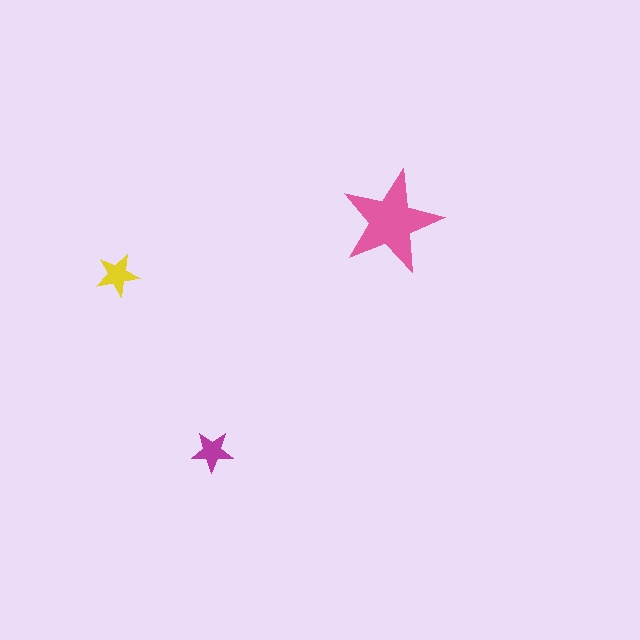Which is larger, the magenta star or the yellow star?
The yellow one.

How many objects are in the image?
There are 3 objects in the image.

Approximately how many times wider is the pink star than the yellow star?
About 2.5 times wider.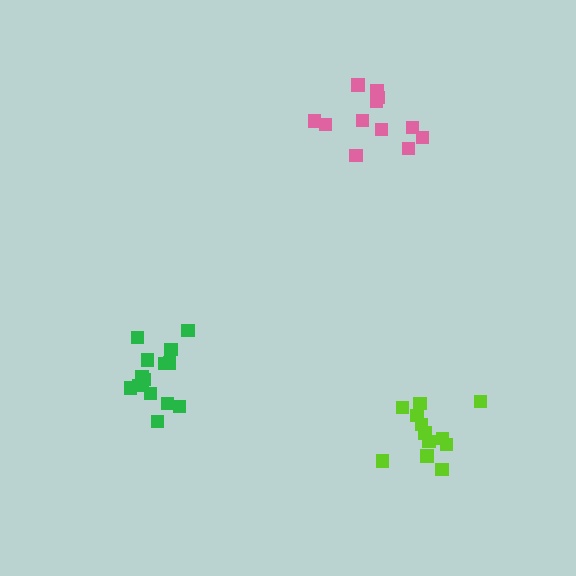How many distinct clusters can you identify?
There are 3 distinct clusters.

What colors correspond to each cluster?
The clusters are colored: pink, lime, green.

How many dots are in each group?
Group 1: 12 dots, Group 2: 12 dots, Group 3: 16 dots (40 total).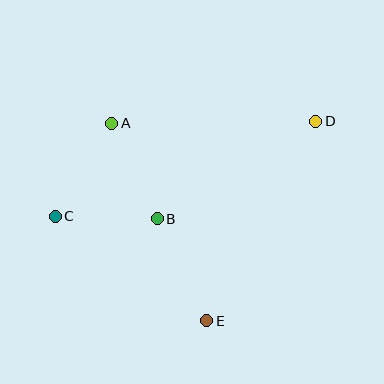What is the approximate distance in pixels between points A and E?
The distance between A and E is approximately 219 pixels.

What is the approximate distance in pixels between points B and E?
The distance between B and E is approximately 114 pixels.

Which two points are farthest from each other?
Points C and D are farthest from each other.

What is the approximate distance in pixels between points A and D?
The distance between A and D is approximately 204 pixels.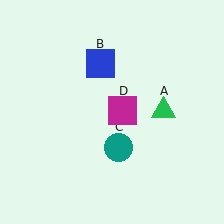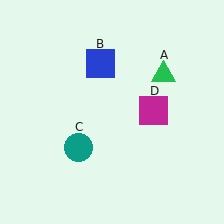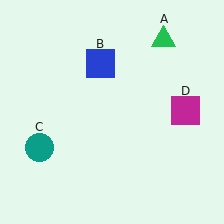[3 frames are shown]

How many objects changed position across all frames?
3 objects changed position: green triangle (object A), teal circle (object C), magenta square (object D).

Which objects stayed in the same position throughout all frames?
Blue square (object B) remained stationary.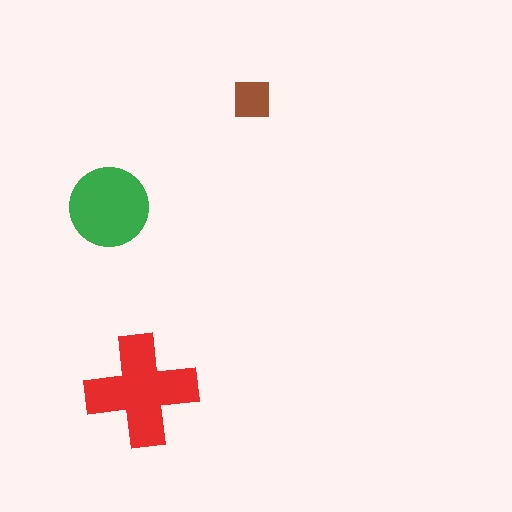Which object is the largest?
The red cross.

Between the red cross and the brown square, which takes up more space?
The red cross.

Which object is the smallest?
The brown square.